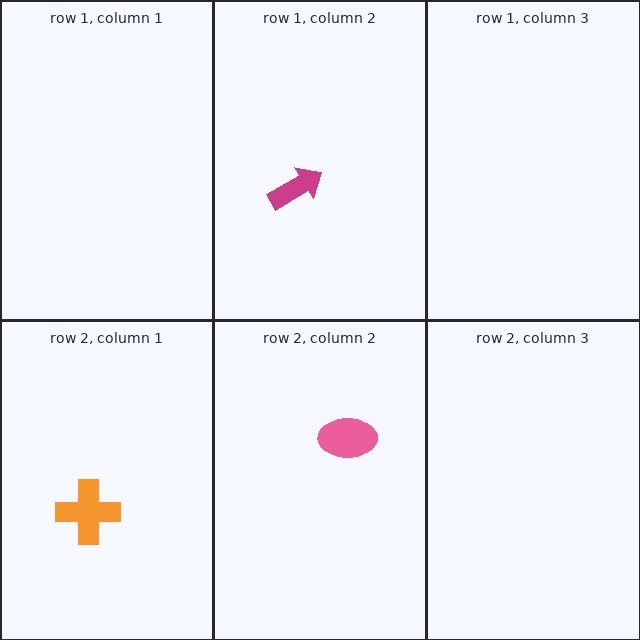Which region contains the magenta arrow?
The row 1, column 2 region.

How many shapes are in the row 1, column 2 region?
1.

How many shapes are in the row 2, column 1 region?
1.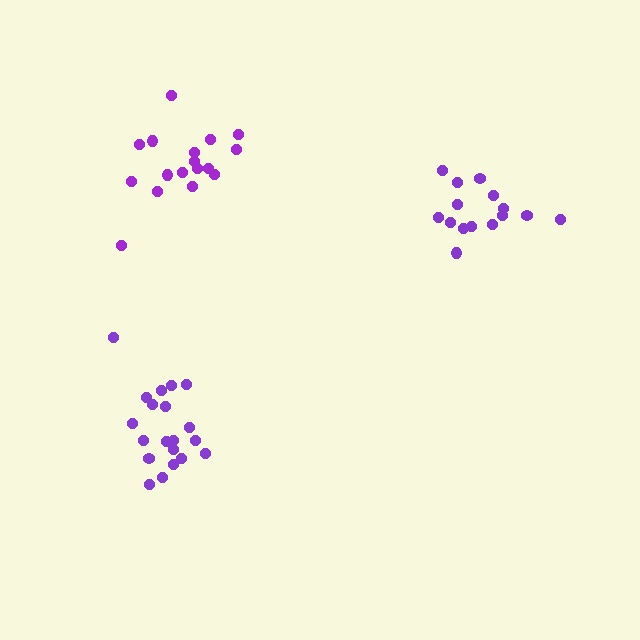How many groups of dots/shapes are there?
There are 3 groups.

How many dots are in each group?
Group 1: 16 dots, Group 2: 20 dots, Group 3: 17 dots (53 total).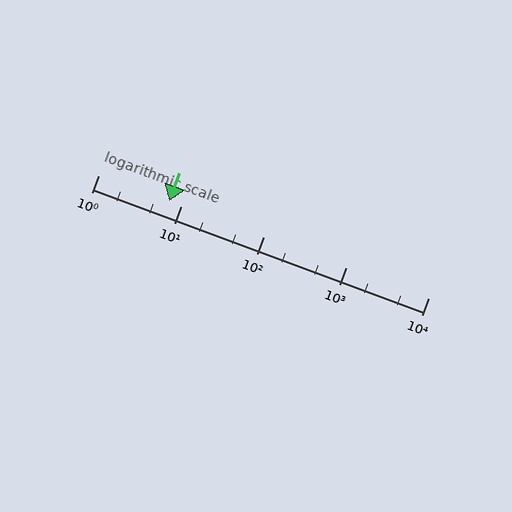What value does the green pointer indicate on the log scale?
The pointer indicates approximately 7.3.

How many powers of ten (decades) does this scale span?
The scale spans 4 decades, from 1 to 10000.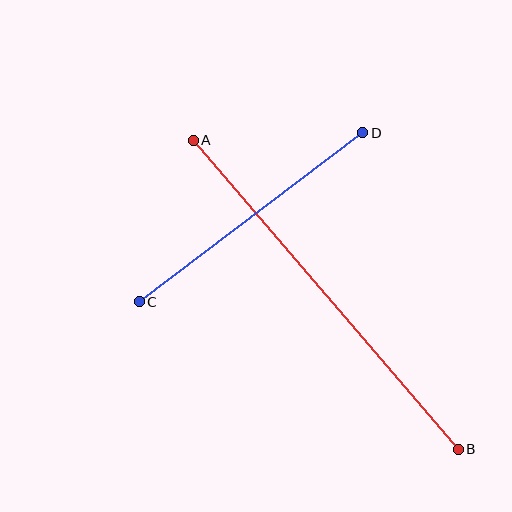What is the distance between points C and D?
The distance is approximately 280 pixels.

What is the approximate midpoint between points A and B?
The midpoint is at approximately (326, 295) pixels.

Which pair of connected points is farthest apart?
Points A and B are farthest apart.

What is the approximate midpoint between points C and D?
The midpoint is at approximately (251, 217) pixels.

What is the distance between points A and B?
The distance is approximately 407 pixels.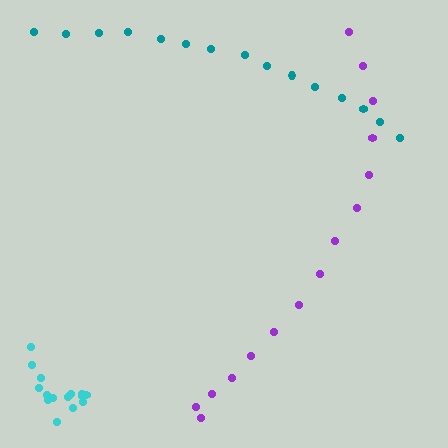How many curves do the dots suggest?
There are 3 distinct paths.